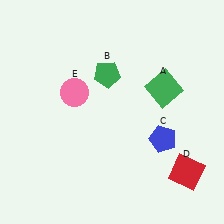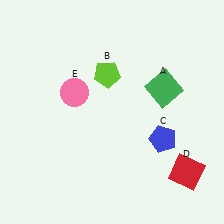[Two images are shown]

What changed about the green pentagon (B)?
In Image 1, B is green. In Image 2, it changed to lime.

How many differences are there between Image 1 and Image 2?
There is 1 difference between the two images.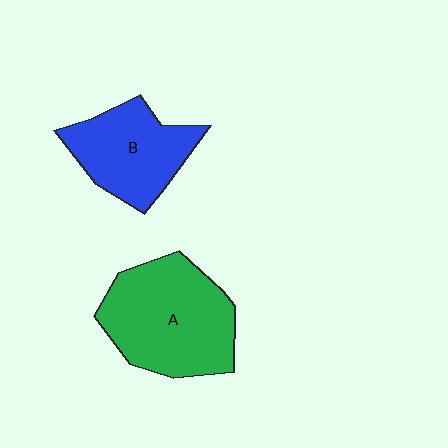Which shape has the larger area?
Shape A (green).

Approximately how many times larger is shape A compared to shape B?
Approximately 1.4 times.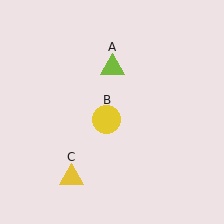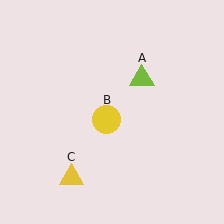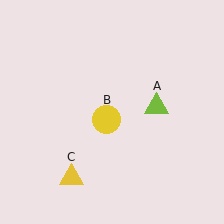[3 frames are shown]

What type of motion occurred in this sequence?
The lime triangle (object A) rotated clockwise around the center of the scene.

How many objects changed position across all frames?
1 object changed position: lime triangle (object A).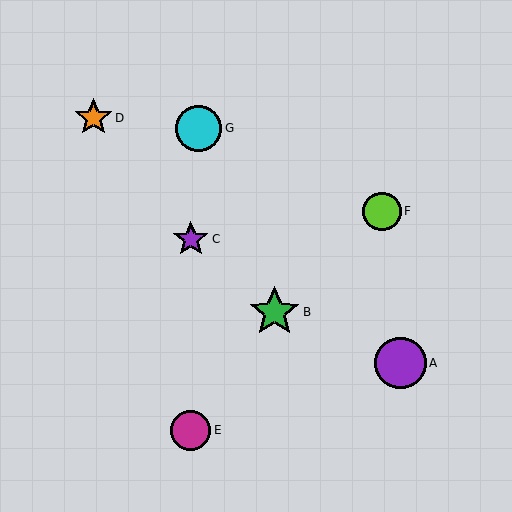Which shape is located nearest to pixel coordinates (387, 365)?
The purple circle (labeled A) at (401, 363) is nearest to that location.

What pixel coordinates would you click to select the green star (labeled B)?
Click at (274, 312) to select the green star B.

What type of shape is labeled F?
Shape F is a lime circle.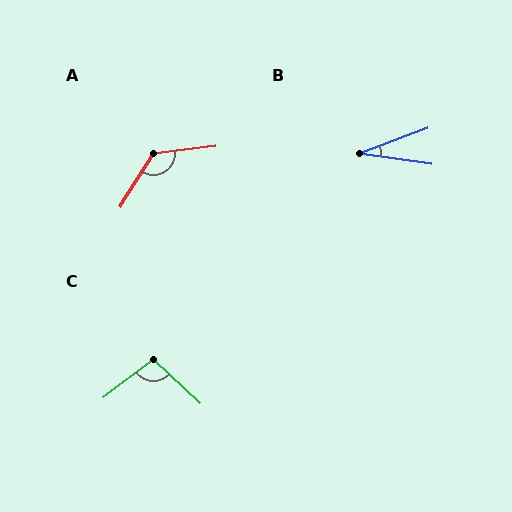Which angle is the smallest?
B, at approximately 29 degrees.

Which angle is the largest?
A, at approximately 128 degrees.